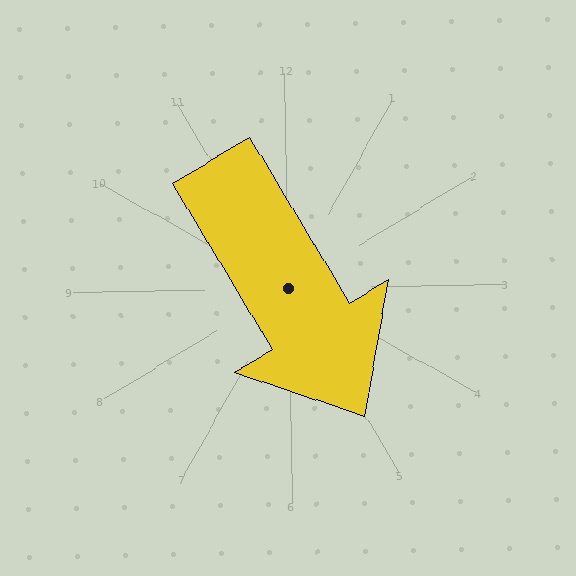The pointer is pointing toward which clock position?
Roughly 5 o'clock.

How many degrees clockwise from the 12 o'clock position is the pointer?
Approximately 150 degrees.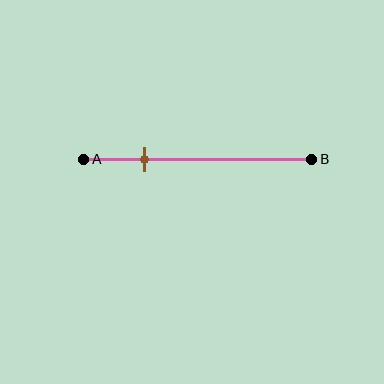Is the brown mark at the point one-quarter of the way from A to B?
Yes, the mark is approximately at the one-quarter point.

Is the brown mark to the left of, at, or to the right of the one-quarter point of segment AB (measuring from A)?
The brown mark is approximately at the one-quarter point of segment AB.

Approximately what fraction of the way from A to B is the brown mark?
The brown mark is approximately 25% of the way from A to B.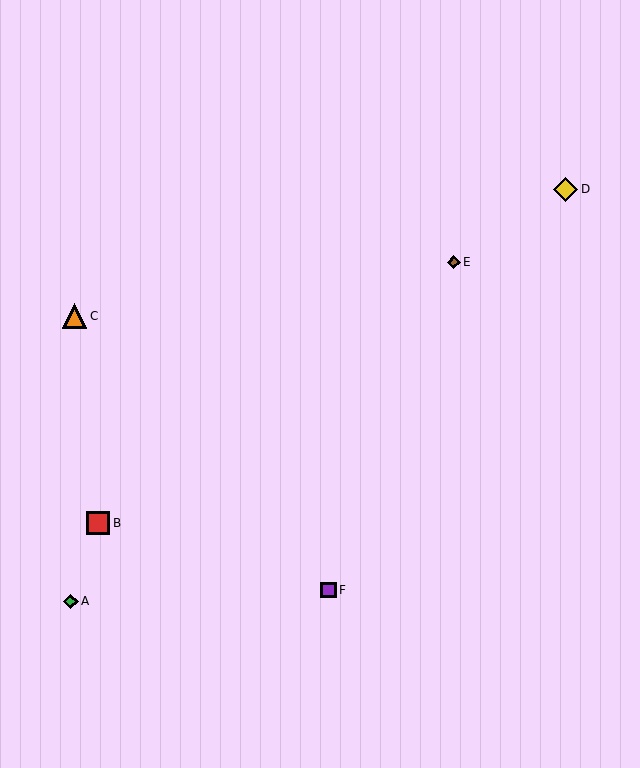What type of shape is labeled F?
Shape F is a purple square.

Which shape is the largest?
The orange triangle (labeled C) is the largest.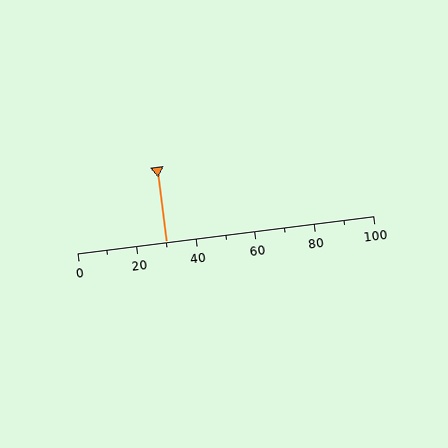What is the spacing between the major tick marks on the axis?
The major ticks are spaced 20 apart.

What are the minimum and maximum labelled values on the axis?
The axis runs from 0 to 100.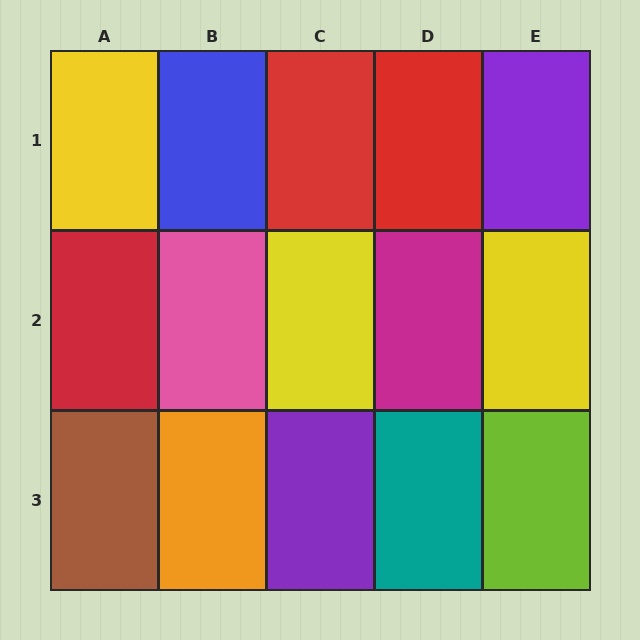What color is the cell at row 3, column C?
Purple.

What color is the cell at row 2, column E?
Yellow.